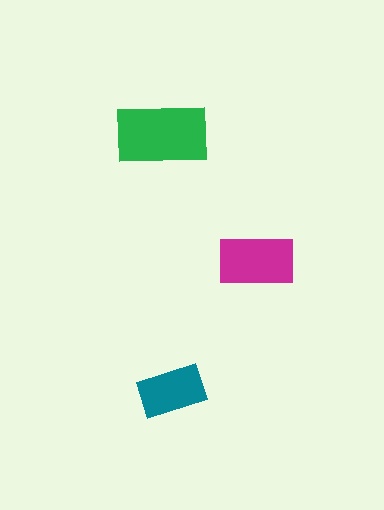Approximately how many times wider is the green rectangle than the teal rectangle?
About 1.5 times wider.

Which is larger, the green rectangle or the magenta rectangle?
The green one.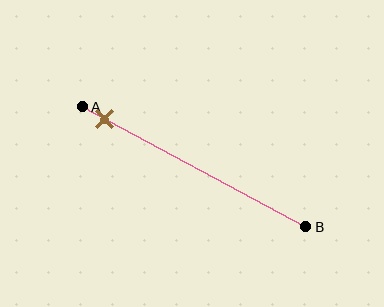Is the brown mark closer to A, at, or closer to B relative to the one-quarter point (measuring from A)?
The brown mark is closer to point A than the one-quarter point of segment AB.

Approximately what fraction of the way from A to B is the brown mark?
The brown mark is approximately 10% of the way from A to B.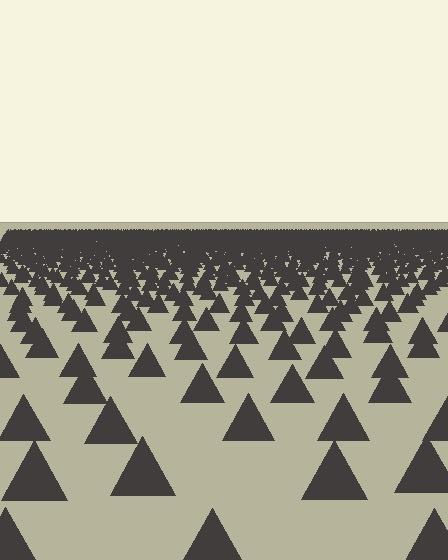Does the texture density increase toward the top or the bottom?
Density increases toward the top.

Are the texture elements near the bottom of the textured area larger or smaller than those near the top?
Larger. Near the bottom, elements are closer to the viewer and appear at a bigger on-screen size.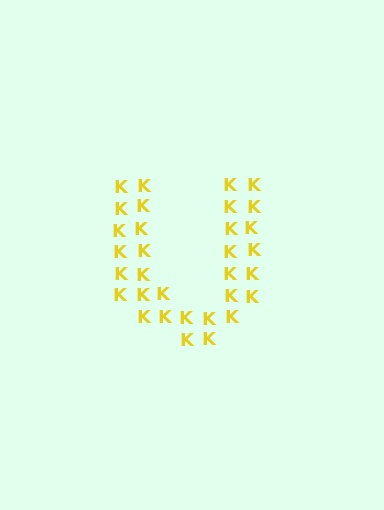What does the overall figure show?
The overall figure shows the letter U.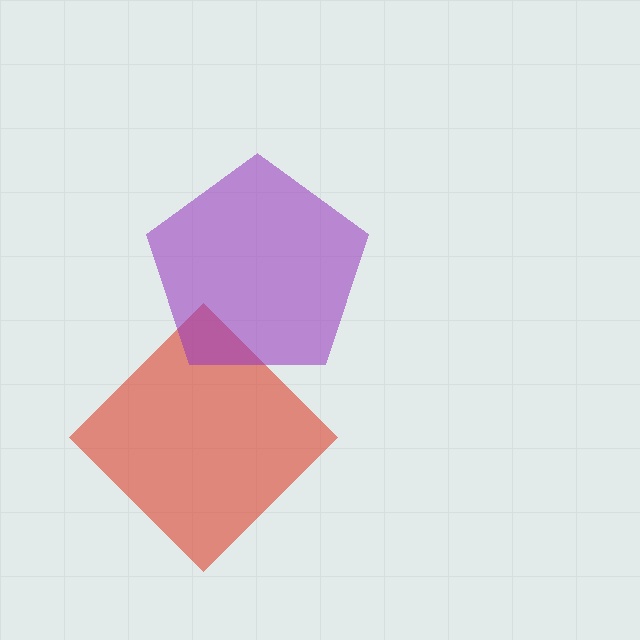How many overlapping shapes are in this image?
There are 2 overlapping shapes in the image.